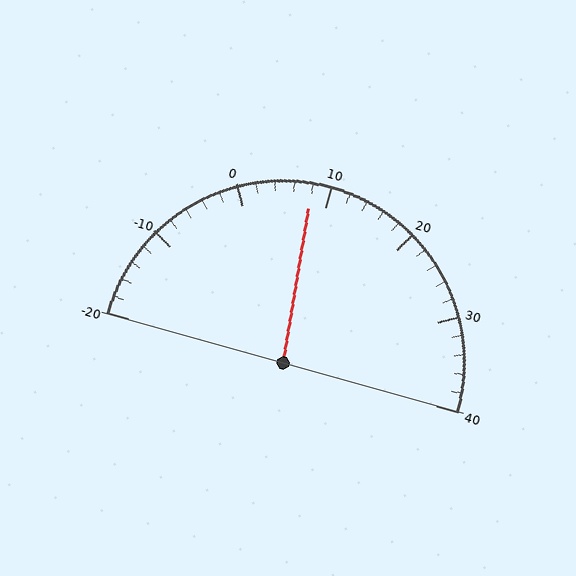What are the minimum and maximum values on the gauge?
The gauge ranges from -20 to 40.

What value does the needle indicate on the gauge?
The needle indicates approximately 8.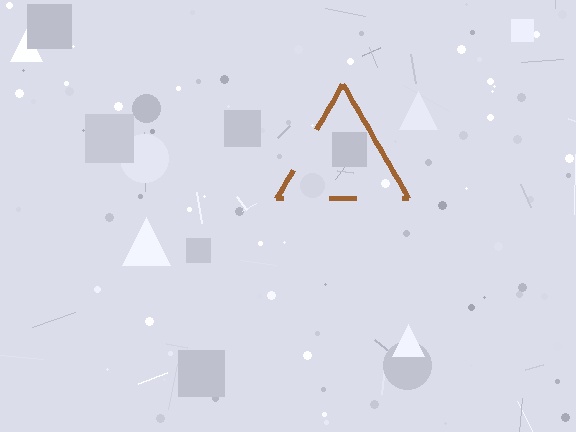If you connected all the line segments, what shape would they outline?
They would outline a triangle.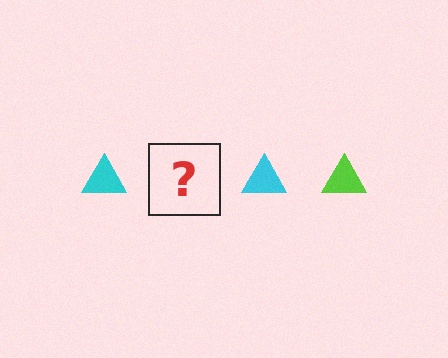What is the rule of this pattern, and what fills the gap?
The rule is that the pattern cycles through cyan, lime triangles. The gap should be filled with a lime triangle.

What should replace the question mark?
The question mark should be replaced with a lime triangle.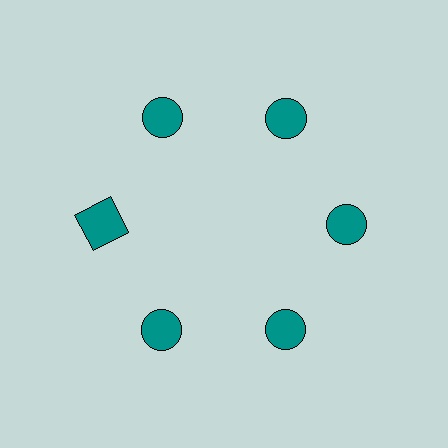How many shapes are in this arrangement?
There are 6 shapes arranged in a ring pattern.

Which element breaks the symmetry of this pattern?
The teal square at roughly the 9 o'clock position breaks the symmetry. All other shapes are teal circles.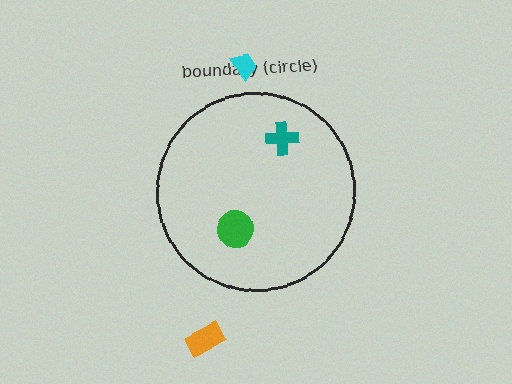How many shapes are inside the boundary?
2 inside, 2 outside.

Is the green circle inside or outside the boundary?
Inside.